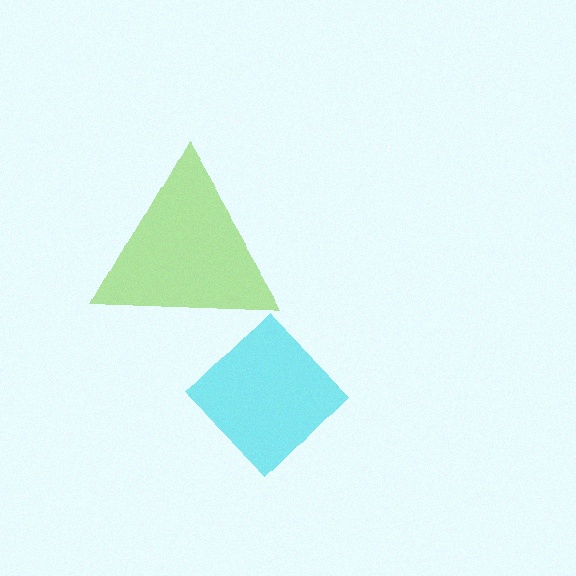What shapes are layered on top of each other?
The layered shapes are: a lime triangle, a cyan diamond.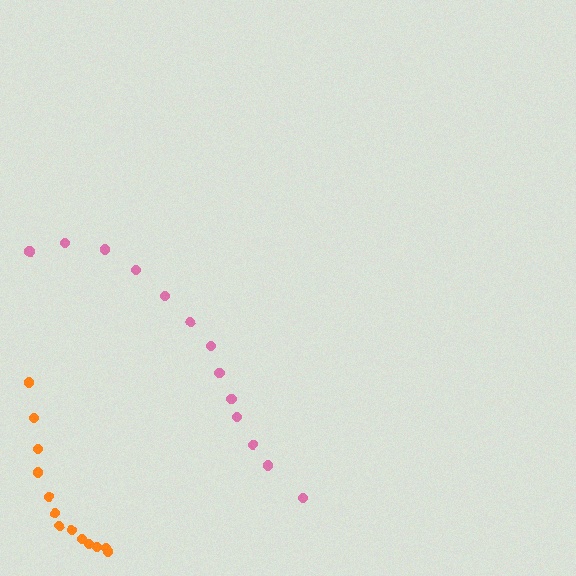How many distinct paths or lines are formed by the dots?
There are 2 distinct paths.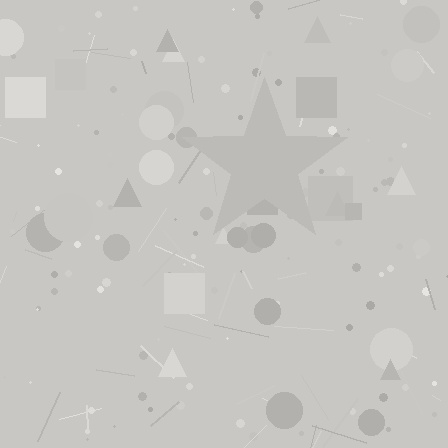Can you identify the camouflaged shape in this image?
The camouflaged shape is a star.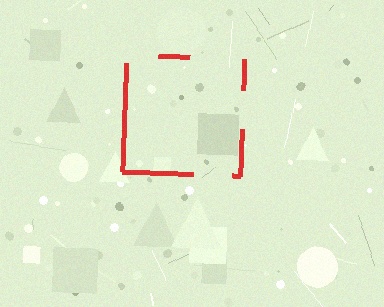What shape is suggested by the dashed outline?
The dashed outline suggests a square.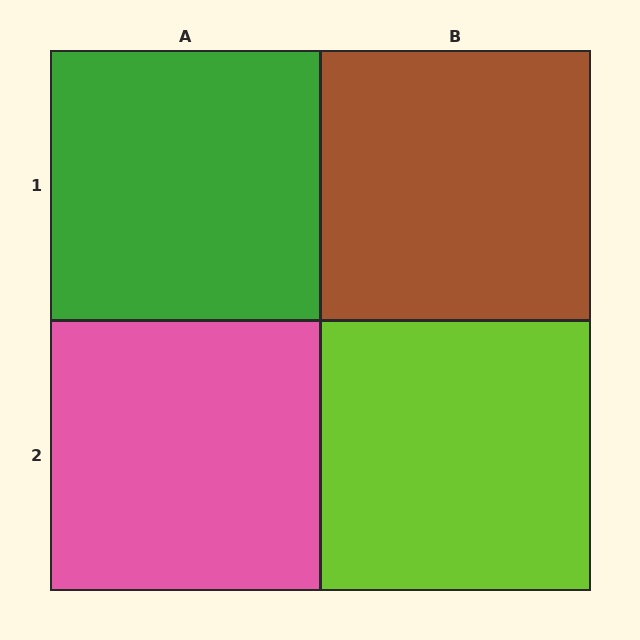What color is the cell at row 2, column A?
Pink.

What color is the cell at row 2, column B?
Lime.